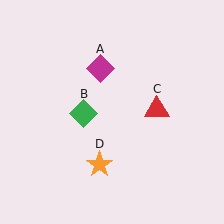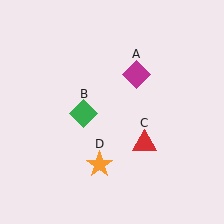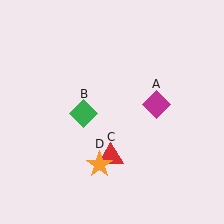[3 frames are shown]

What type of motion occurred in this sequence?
The magenta diamond (object A), red triangle (object C) rotated clockwise around the center of the scene.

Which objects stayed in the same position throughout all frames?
Green diamond (object B) and orange star (object D) remained stationary.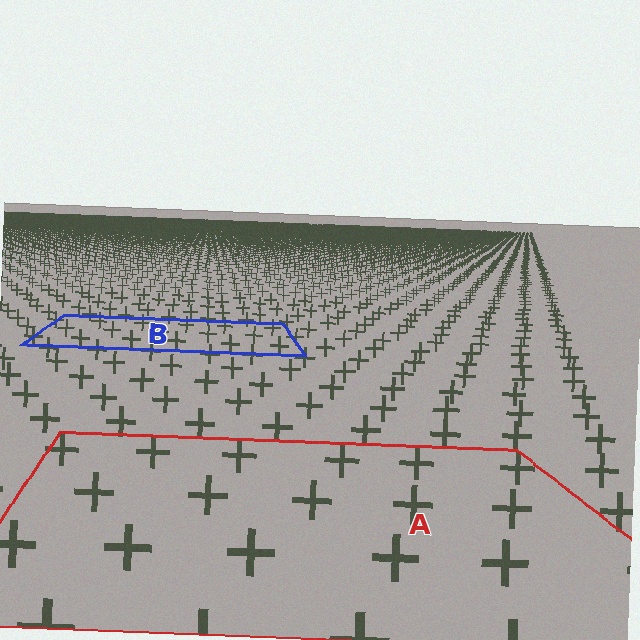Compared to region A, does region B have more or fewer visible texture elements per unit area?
Region B has more texture elements per unit area — they are packed more densely because it is farther away.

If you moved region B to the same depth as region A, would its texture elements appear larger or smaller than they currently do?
They would appear larger. At a closer depth, the same texture elements are projected at a bigger on-screen size.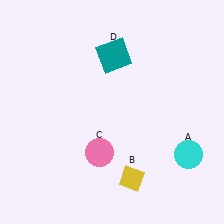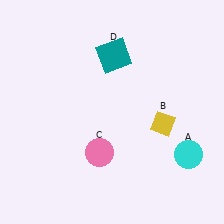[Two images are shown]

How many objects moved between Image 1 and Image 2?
1 object moved between the two images.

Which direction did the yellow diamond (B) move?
The yellow diamond (B) moved up.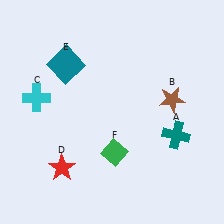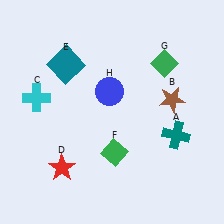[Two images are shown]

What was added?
A green diamond (G), a blue circle (H) were added in Image 2.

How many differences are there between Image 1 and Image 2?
There are 2 differences between the two images.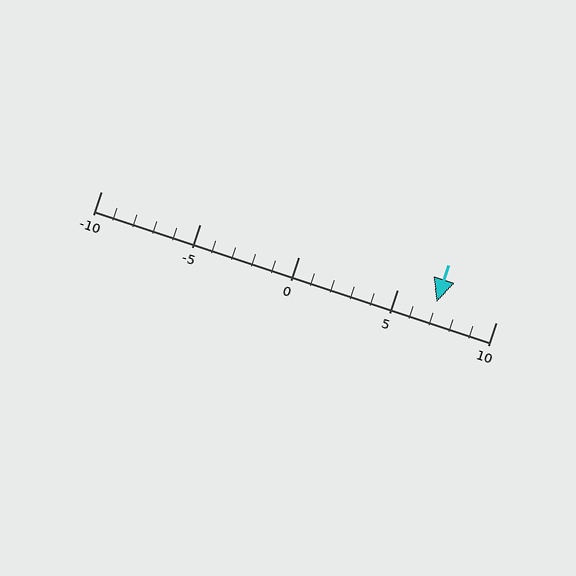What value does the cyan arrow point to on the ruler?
The cyan arrow points to approximately 7.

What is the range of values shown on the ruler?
The ruler shows values from -10 to 10.